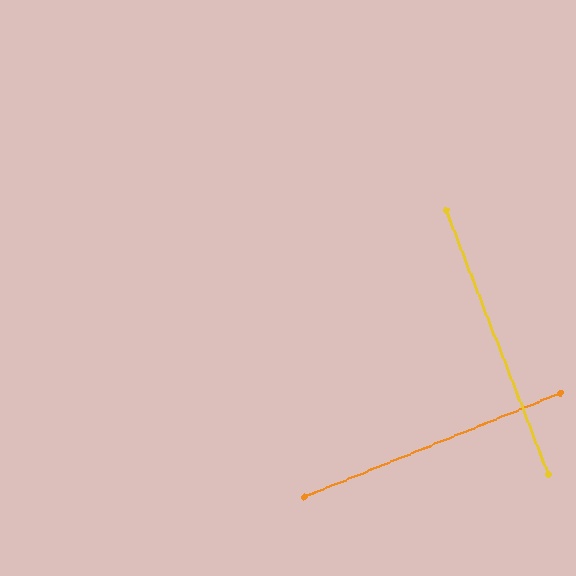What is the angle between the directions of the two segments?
Approximately 89 degrees.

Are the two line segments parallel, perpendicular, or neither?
Perpendicular — they meet at approximately 89°.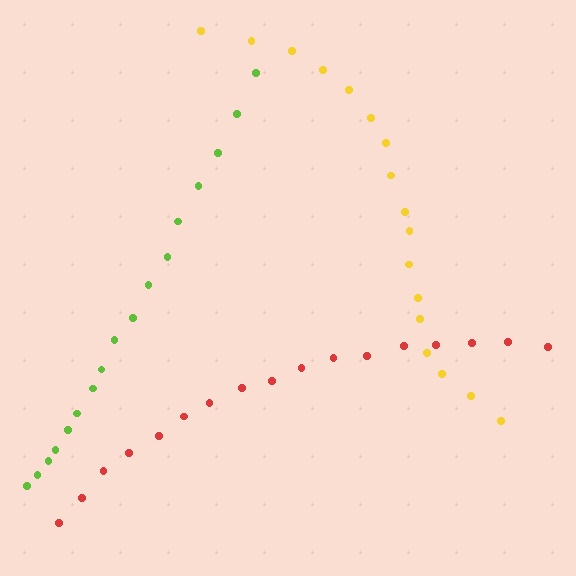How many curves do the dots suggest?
There are 3 distinct paths.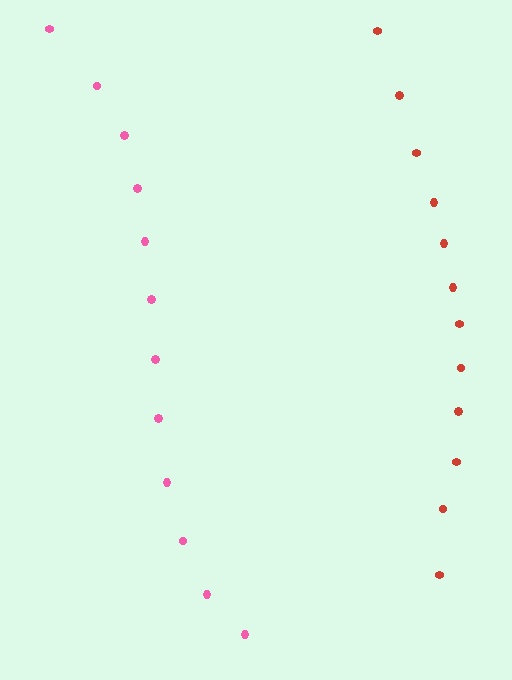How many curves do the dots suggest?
There are 2 distinct paths.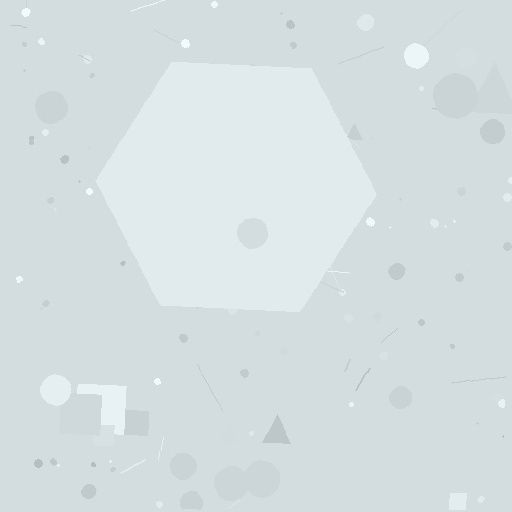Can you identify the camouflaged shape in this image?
The camouflaged shape is a hexagon.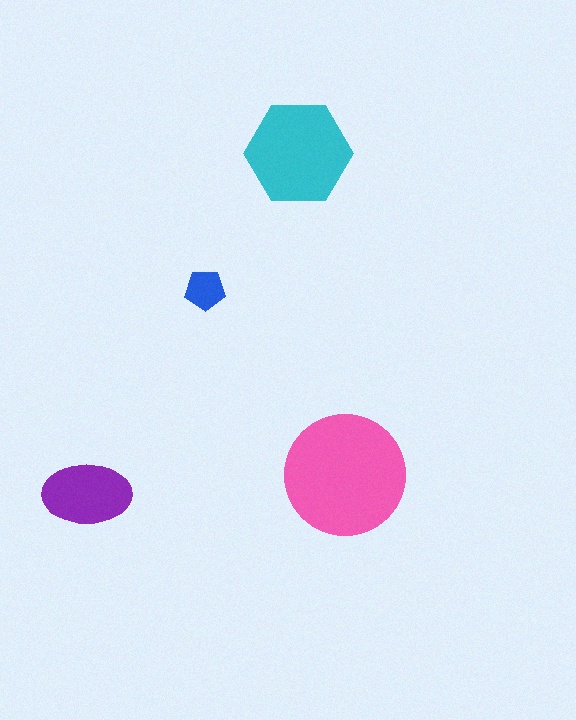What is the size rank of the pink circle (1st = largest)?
1st.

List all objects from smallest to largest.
The blue pentagon, the purple ellipse, the cyan hexagon, the pink circle.